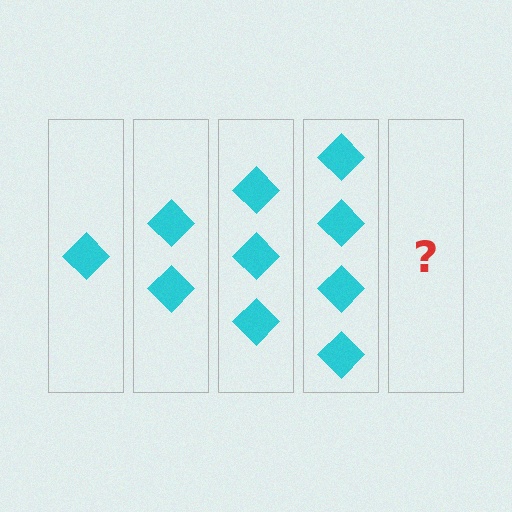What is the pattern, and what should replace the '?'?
The pattern is that each step adds one more diamond. The '?' should be 5 diamonds.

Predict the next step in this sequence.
The next step is 5 diamonds.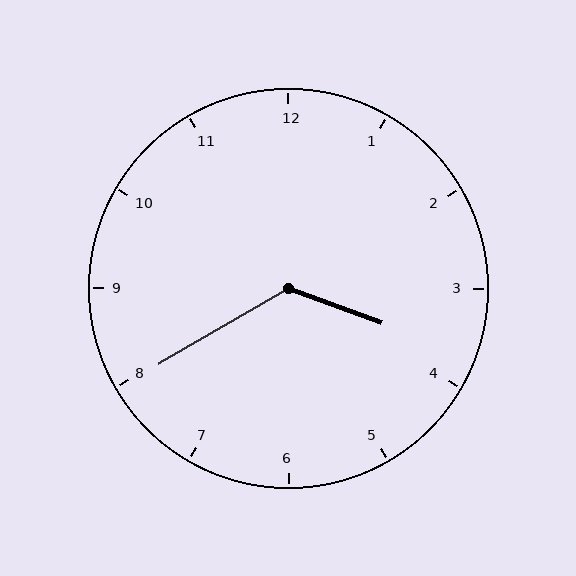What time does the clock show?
3:40.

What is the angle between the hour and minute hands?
Approximately 130 degrees.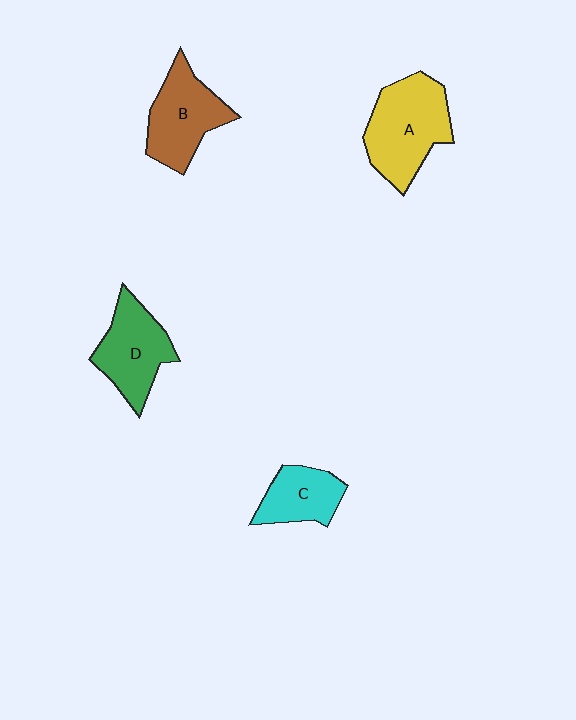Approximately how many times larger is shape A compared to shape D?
Approximately 1.2 times.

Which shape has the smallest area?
Shape C (cyan).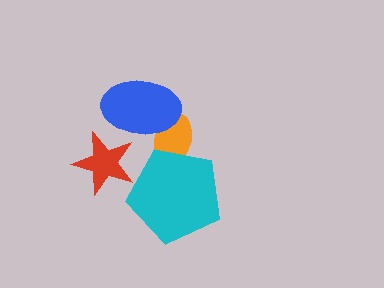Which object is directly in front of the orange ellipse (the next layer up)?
The blue ellipse is directly in front of the orange ellipse.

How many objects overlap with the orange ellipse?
2 objects overlap with the orange ellipse.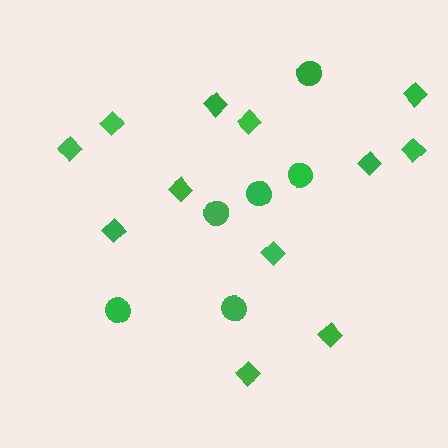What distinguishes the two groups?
There are 2 groups: one group of circles (6) and one group of diamonds (12).